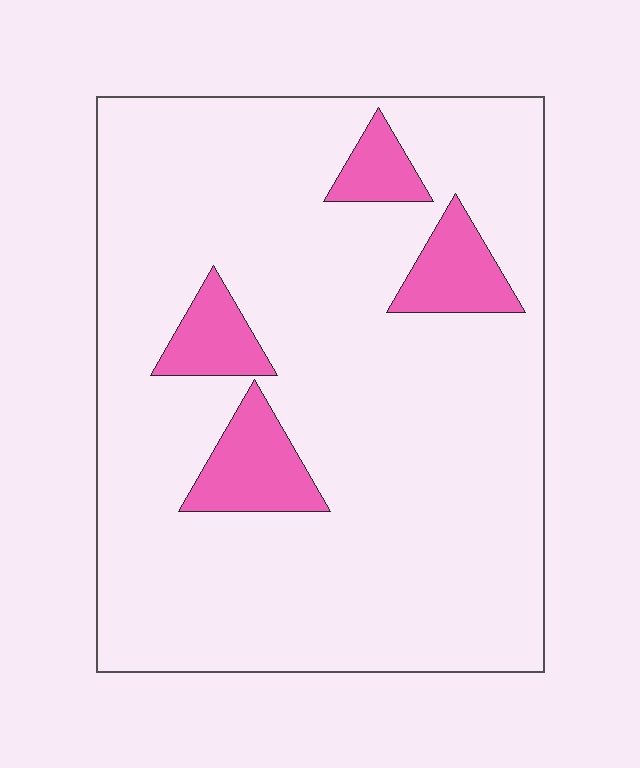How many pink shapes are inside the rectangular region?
4.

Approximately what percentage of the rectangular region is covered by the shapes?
Approximately 10%.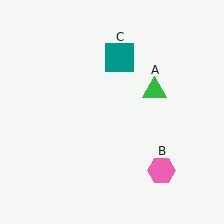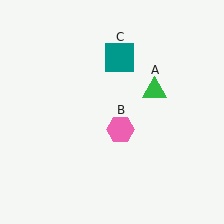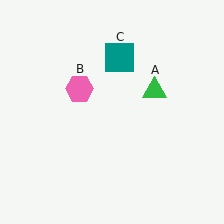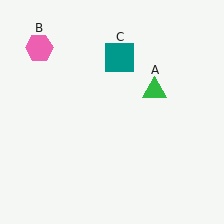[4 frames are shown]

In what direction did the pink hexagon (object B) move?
The pink hexagon (object B) moved up and to the left.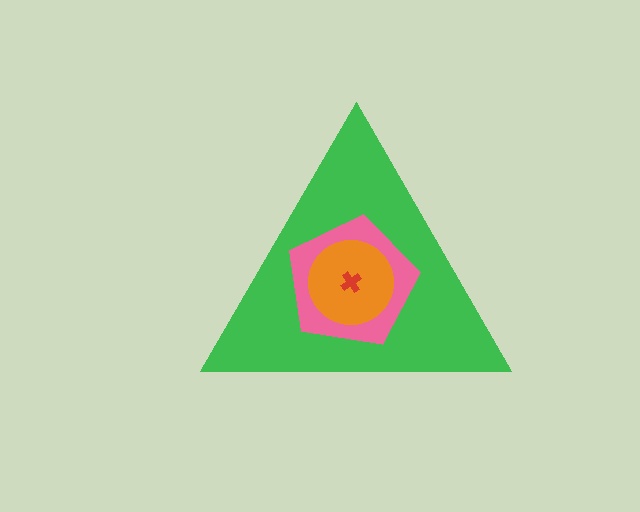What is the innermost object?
The red cross.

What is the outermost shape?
The green triangle.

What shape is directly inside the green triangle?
The pink pentagon.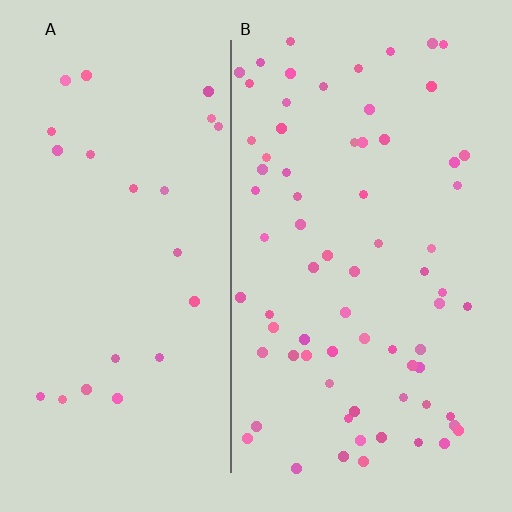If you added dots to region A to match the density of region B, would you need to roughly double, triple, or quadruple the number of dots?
Approximately triple.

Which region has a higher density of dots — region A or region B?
B (the right).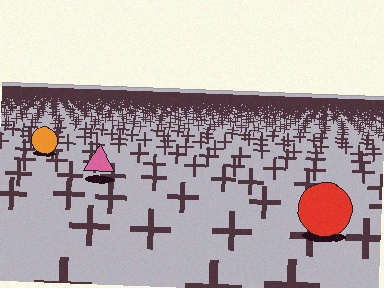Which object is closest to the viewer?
The red circle is closest. The texture marks near it are larger and more spread out.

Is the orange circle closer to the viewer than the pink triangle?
No. The pink triangle is closer — you can tell from the texture gradient: the ground texture is coarser near it.